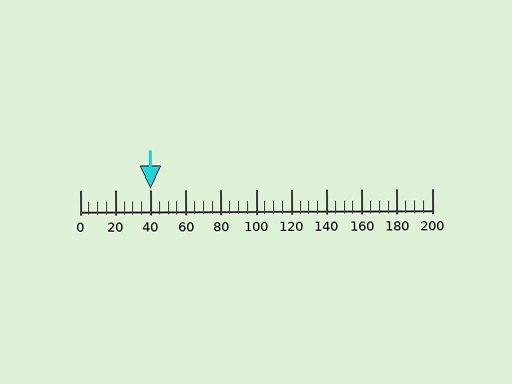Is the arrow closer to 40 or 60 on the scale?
The arrow is closer to 40.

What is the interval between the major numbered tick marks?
The major tick marks are spaced 20 units apart.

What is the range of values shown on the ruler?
The ruler shows values from 0 to 200.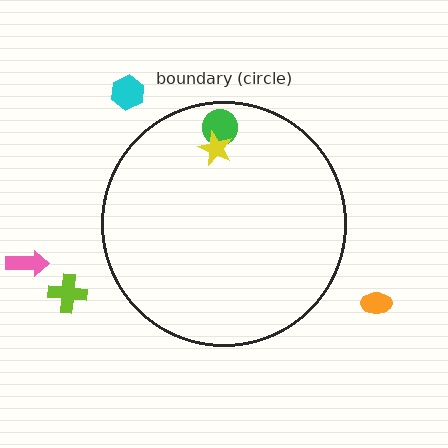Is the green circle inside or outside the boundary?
Inside.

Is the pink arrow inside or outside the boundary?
Outside.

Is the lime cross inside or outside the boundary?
Outside.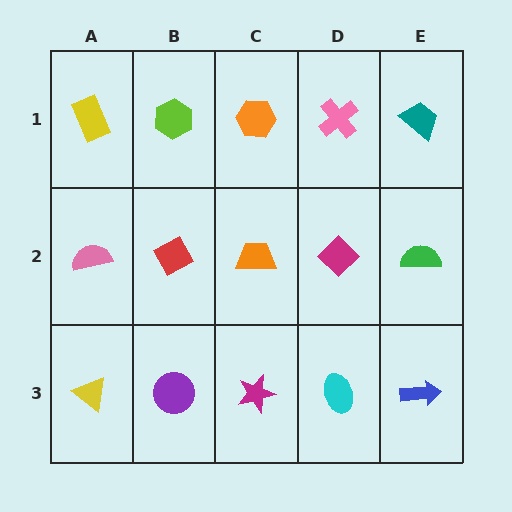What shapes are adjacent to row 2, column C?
An orange hexagon (row 1, column C), a magenta star (row 3, column C), a red diamond (row 2, column B), a magenta diamond (row 2, column D).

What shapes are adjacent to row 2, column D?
A pink cross (row 1, column D), a cyan ellipse (row 3, column D), an orange trapezoid (row 2, column C), a green semicircle (row 2, column E).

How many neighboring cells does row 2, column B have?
4.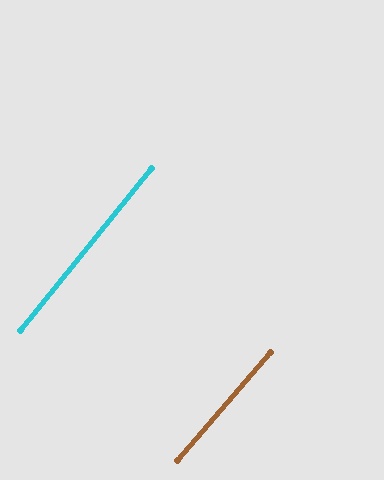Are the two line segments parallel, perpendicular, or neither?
Parallel — their directions differ by only 1.7°.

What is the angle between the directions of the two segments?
Approximately 2 degrees.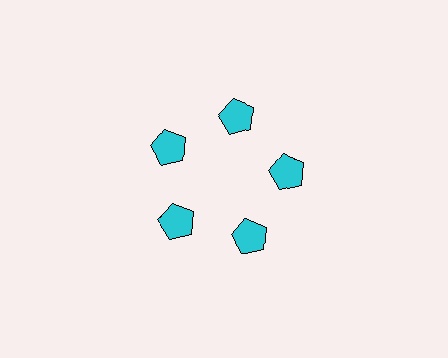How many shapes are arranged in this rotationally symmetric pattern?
There are 5 shapes, arranged in 5 groups of 1.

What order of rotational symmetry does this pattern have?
This pattern has 5-fold rotational symmetry.